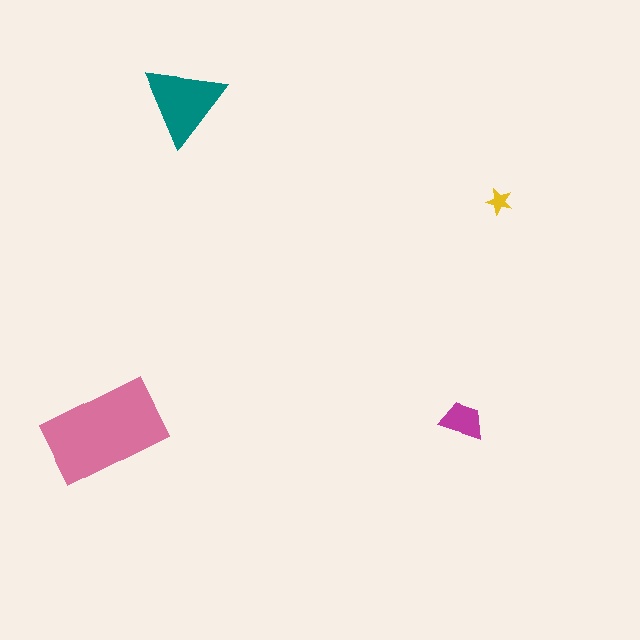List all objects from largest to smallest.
The pink rectangle, the teal triangle, the magenta trapezoid, the yellow star.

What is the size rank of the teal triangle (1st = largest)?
2nd.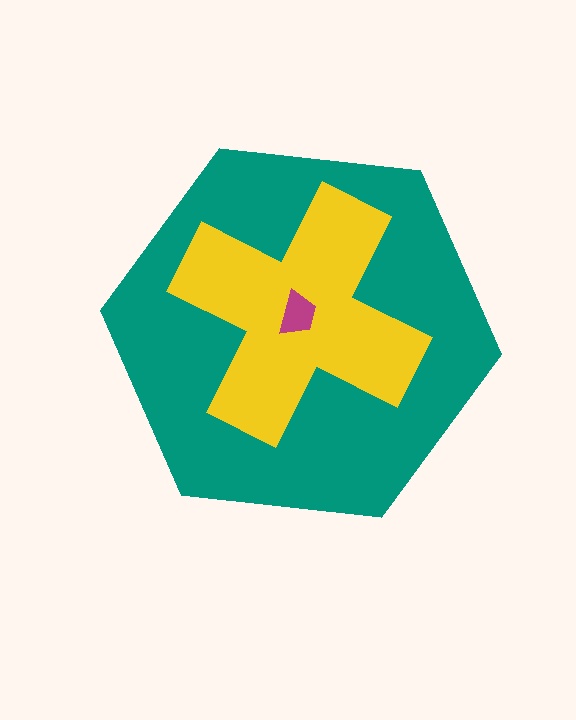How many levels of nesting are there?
3.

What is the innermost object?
The magenta trapezoid.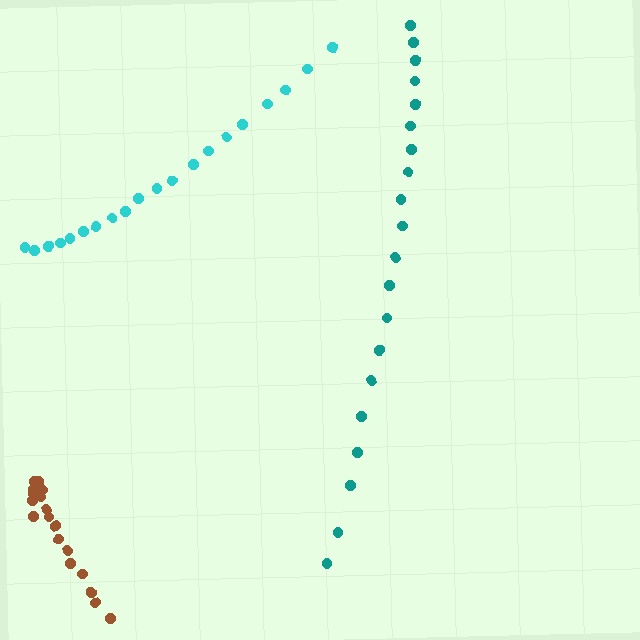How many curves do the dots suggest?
There are 3 distinct paths.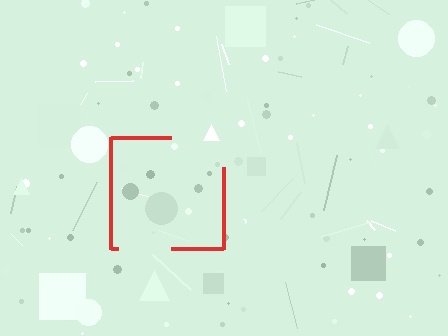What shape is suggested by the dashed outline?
The dashed outline suggests a square.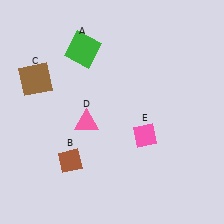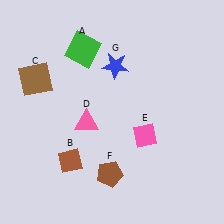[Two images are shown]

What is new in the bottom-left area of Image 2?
A brown pentagon (F) was added in the bottom-left area of Image 2.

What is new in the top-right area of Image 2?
A blue star (G) was added in the top-right area of Image 2.